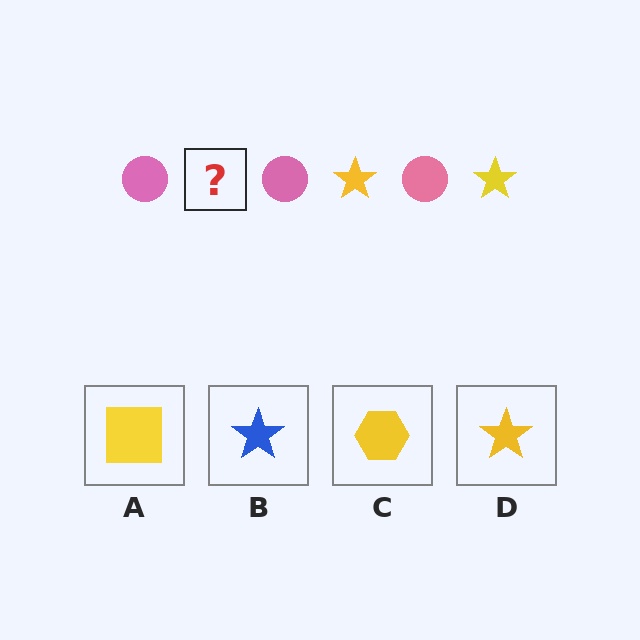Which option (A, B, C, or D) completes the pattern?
D.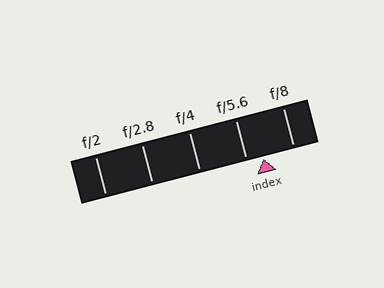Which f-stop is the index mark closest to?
The index mark is closest to f/5.6.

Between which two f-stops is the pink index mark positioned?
The index mark is between f/5.6 and f/8.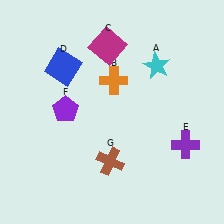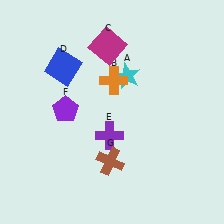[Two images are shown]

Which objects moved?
The objects that moved are: the cyan star (A), the purple cross (E).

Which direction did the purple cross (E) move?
The purple cross (E) moved left.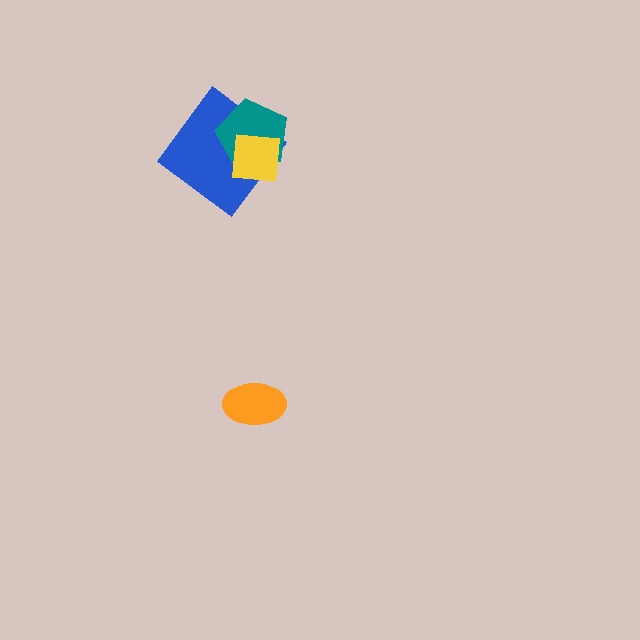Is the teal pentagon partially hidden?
Yes, it is partially covered by another shape.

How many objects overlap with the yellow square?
2 objects overlap with the yellow square.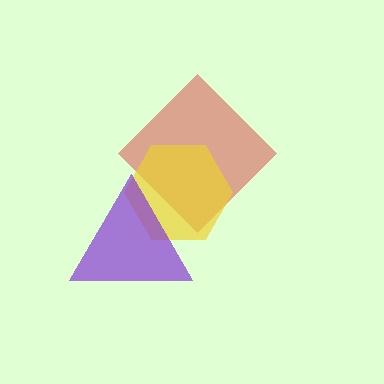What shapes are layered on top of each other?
The layered shapes are: a red diamond, a yellow hexagon, a purple triangle.